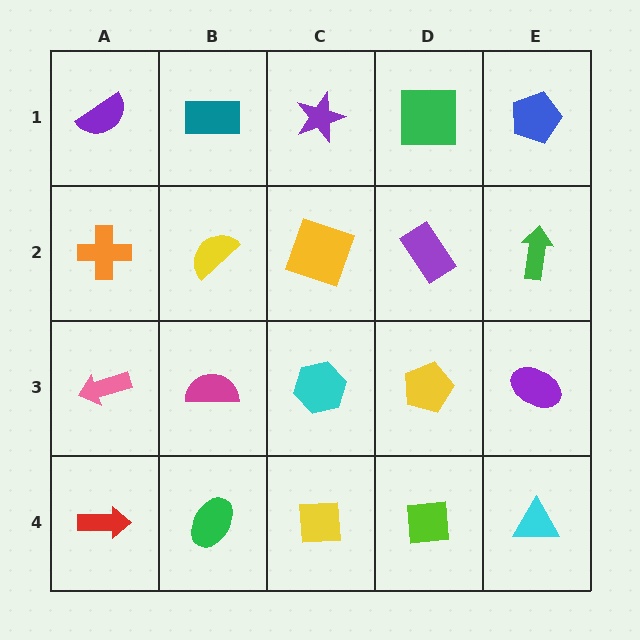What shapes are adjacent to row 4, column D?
A yellow pentagon (row 3, column D), a yellow square (row 4, column C), a cyan triangle (row 4, column E).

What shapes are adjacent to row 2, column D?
A green square (row 1, column D), a yellow pentagon (row 3, column D), a yellow square (row 2, column C), a green arrow (row 2, column E).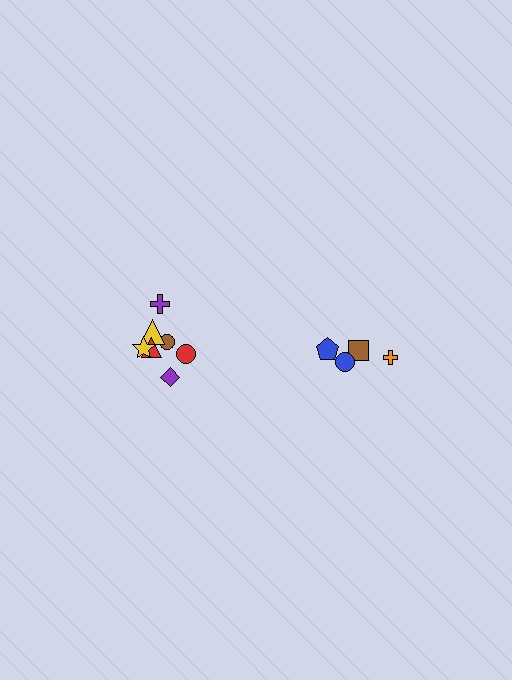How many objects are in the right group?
There are 4 objects.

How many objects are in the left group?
There are 7 objects.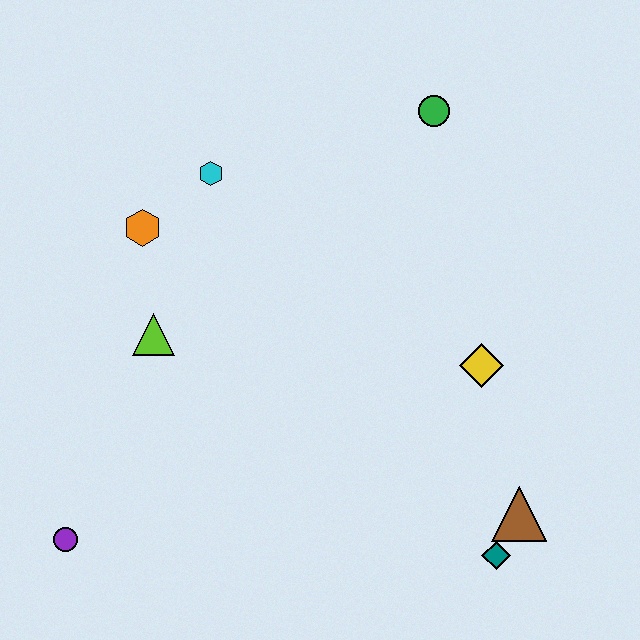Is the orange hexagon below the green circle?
Yes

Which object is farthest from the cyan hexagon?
The teal diamond is farthest from the cyan hexagon.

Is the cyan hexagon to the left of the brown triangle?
Yes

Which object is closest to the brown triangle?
The teal diamond is closest to the brown triangle.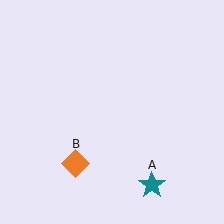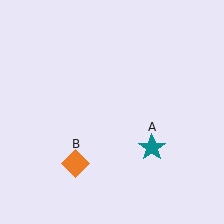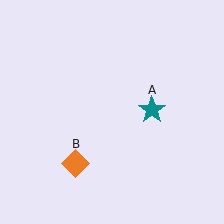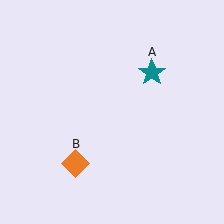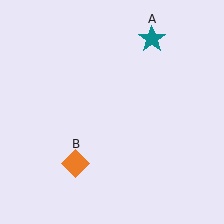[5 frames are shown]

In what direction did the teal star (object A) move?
The teal star (object A) moved up.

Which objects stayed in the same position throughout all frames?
Orange diamond (object B) remained stationary.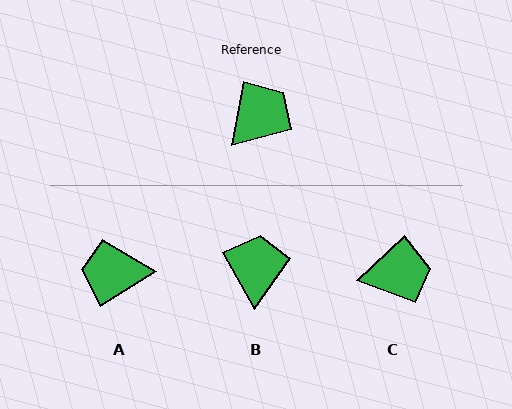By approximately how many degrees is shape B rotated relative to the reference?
Approximately 40 degrees counter-clockwise.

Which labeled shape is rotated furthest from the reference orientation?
A, about 133 degrees away.